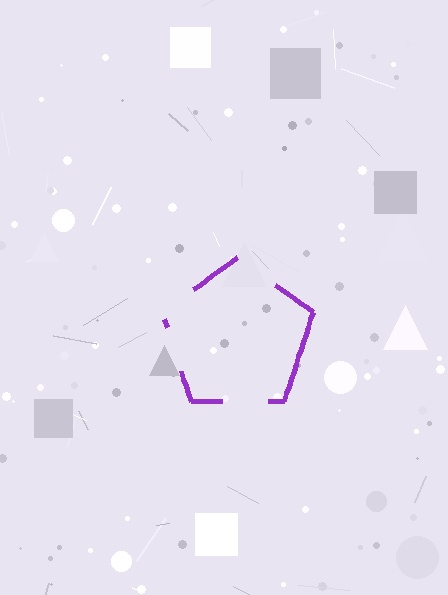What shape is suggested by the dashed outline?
The dashed outline suggests a pentagon.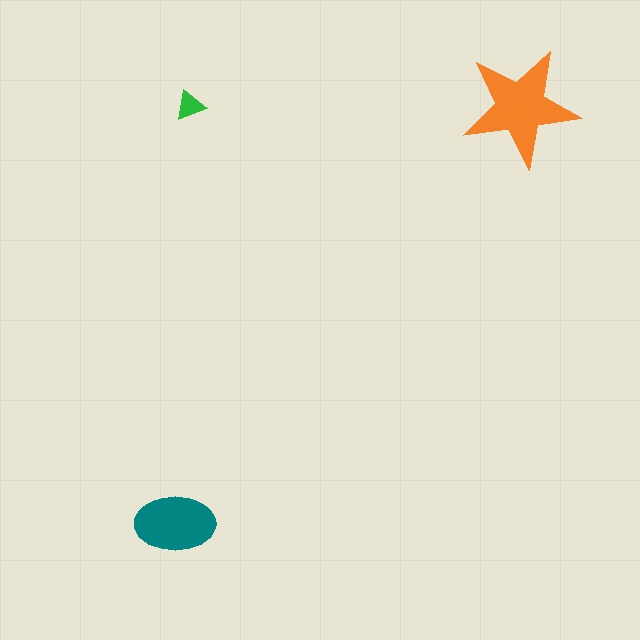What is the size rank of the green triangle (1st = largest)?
3rd.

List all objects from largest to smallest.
The orange star, the teal ellipse, the green triangle.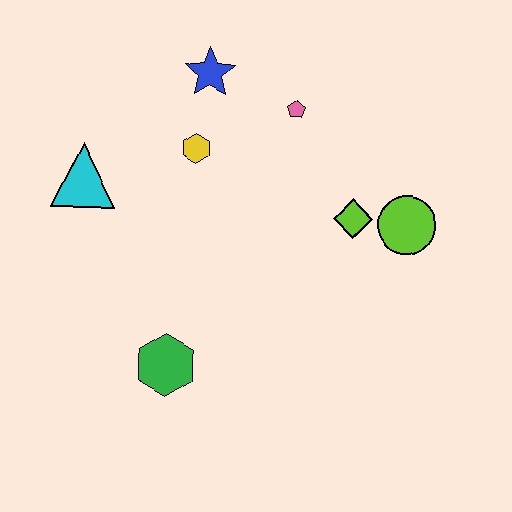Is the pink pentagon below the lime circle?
No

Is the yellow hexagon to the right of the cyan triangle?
Yes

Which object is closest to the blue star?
The yellow hexagon is closest to the blue star.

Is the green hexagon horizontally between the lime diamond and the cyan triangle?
Yes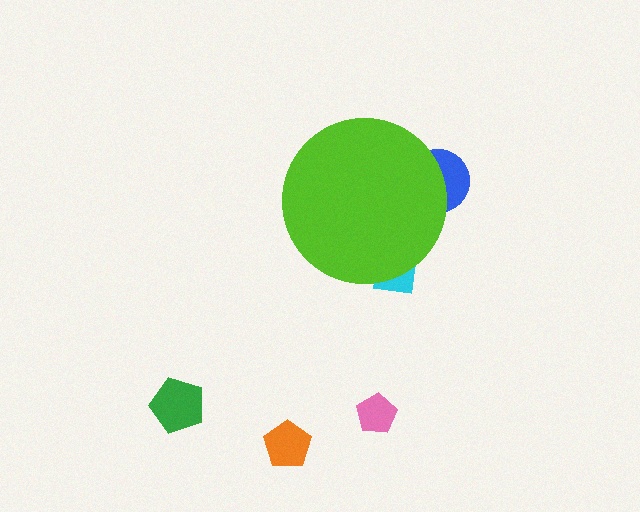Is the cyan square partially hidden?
Yes, the cyan square is partially hidden behind the lime circle.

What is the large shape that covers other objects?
A lime circle.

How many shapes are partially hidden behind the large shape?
2 shapes are partially hidden.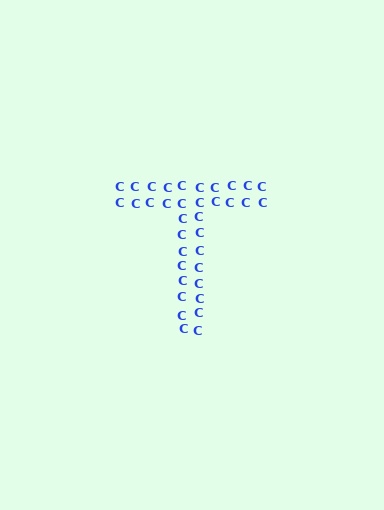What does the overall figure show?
The overall figure shows the letter T.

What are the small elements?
The small elements are letter C's.